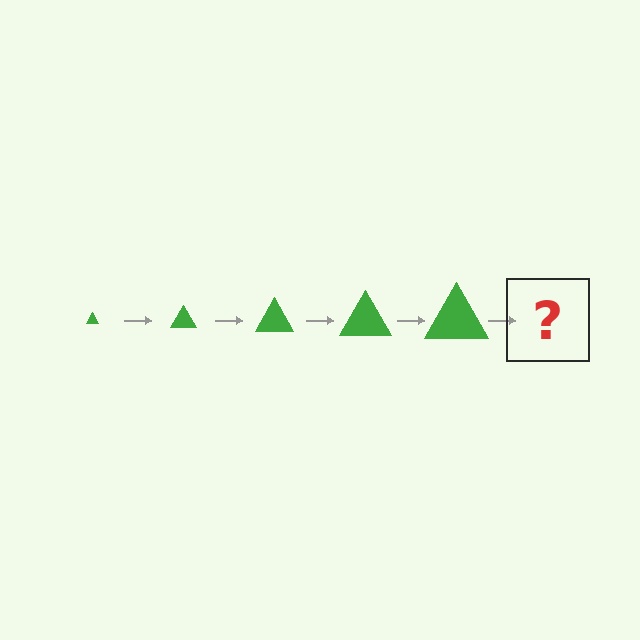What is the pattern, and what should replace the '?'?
The pattern is that the triangle gets progressively larger each step. The '?' should be a green triangle, larger than the previous one.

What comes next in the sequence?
The next element should be a green triangle, larger than the previous one.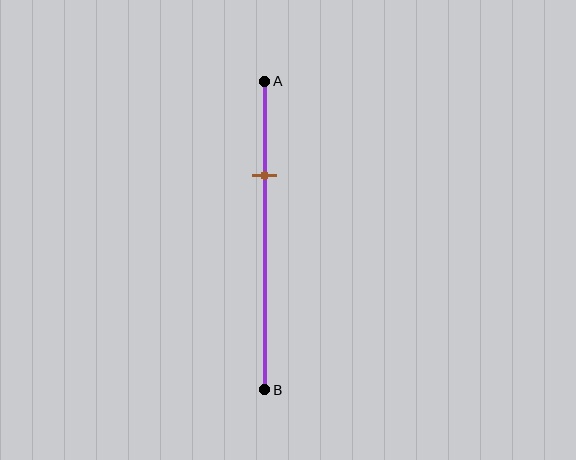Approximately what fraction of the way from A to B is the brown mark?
The brown mark is approximately 30% of the way from A to B.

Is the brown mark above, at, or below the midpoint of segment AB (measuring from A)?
The brown mark is above the midpoint of segment AB.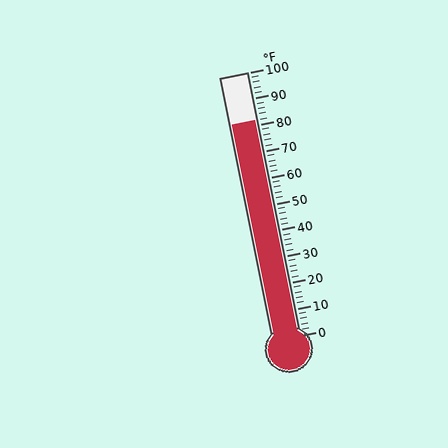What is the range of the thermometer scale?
The thermometer scale ranges from 0°F to 100°F.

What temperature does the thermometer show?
The thermometer shows approximately 82°F.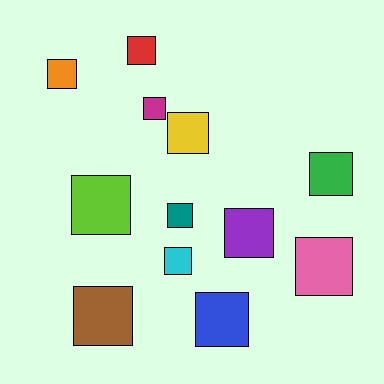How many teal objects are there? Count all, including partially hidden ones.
There is 1 teal object.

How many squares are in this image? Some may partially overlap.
There are 12 squares.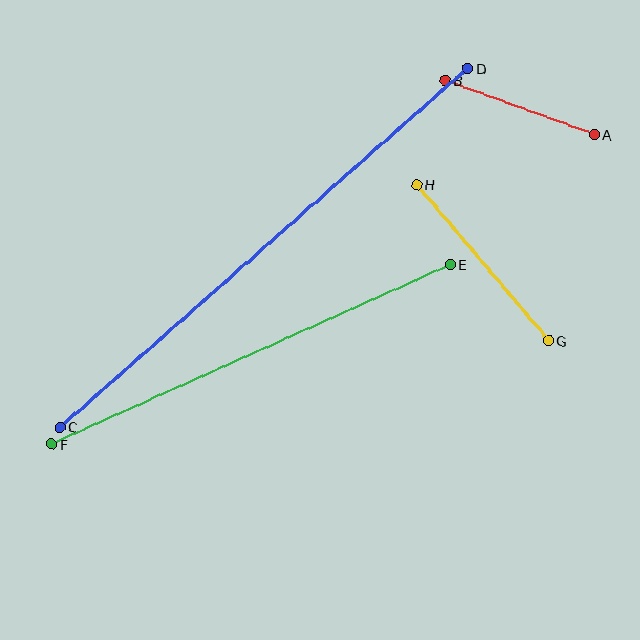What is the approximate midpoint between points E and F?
The midpoint is at approximately (251, 354) pixels.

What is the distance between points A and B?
The distance is approximately 159 pixels.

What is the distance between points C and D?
The distance is approximately 543 pixels.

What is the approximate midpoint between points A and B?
The midpoint is at approximately (520, 108) pixels.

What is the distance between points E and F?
The distance is approximately 437 pixels.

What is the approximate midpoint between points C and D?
The midpoint is at approximately (264, 248) pixels.